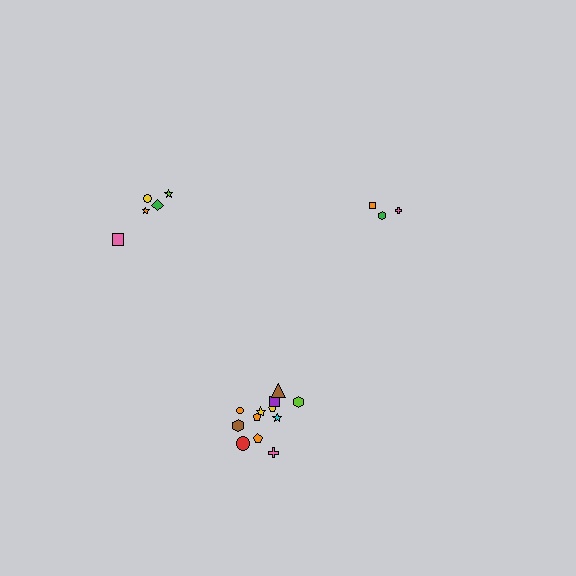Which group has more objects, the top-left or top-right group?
The top-left group.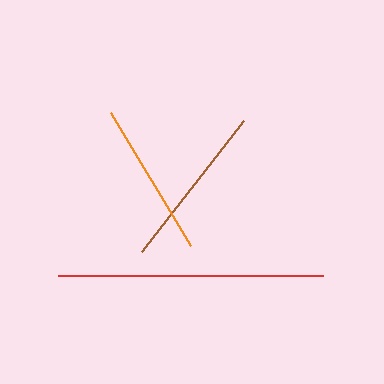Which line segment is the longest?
The red line is the longest at approximately 265 pixels.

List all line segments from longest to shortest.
From longest to shortest: red, brown, orange.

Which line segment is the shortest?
The orange line is the shortest at approximately 156 pixels.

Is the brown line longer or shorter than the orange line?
The brown line is longer than the orange line.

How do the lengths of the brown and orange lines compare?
The brown and orange lines are approximately the same length.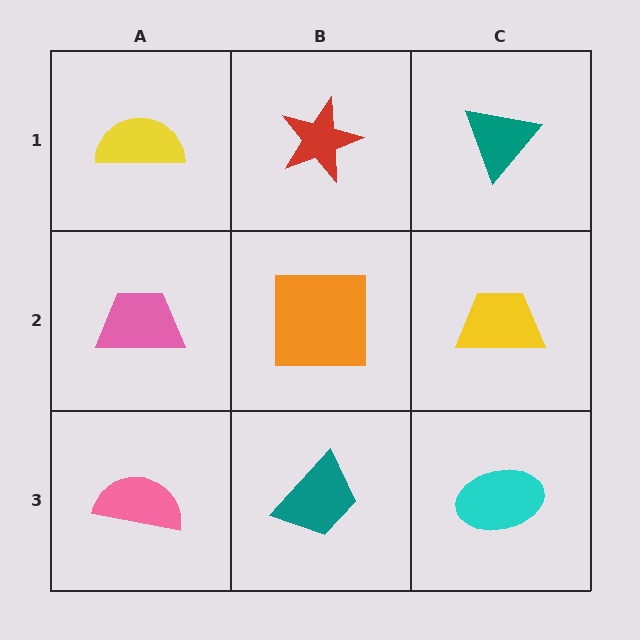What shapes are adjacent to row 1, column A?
A pink trapezoid (row 2, column A), a red star (row 1, column B).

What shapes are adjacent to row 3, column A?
A pink trapezoid (row 2, column A), a teal trapezoid (row 3, column B).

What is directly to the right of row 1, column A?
A red star.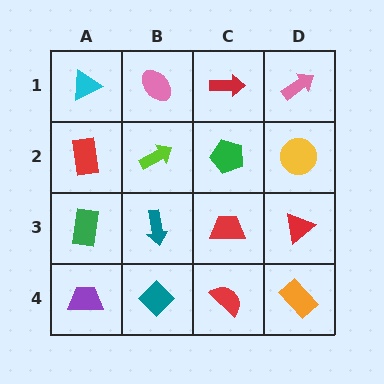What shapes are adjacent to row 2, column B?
A pink ellipse (row 1, column B), a teal arrow (row 3, column B), a red rectangle (row 2, column A), a green pentagon (row 2, column C).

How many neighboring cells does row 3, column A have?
3.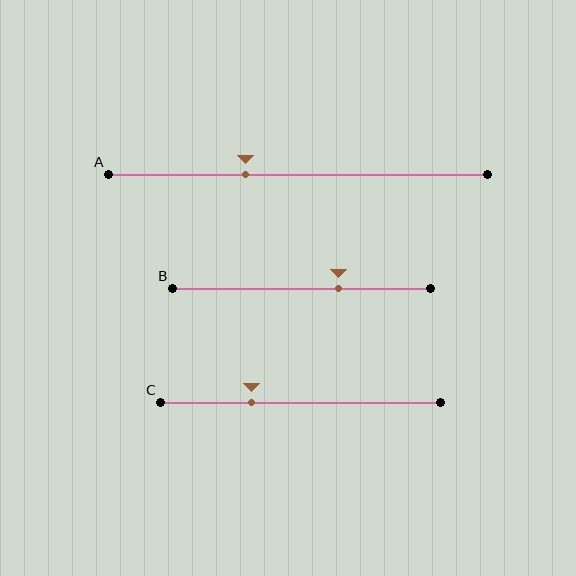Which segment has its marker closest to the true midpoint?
Segment A has its marker closest to the true midpoint.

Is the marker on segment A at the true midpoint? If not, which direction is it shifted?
No, the marker on segment A is shifted to the left by about 14% of the segment length.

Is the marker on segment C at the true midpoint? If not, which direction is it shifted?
No, the marker on segment C is shifted to the left by about 17% of the segment length.